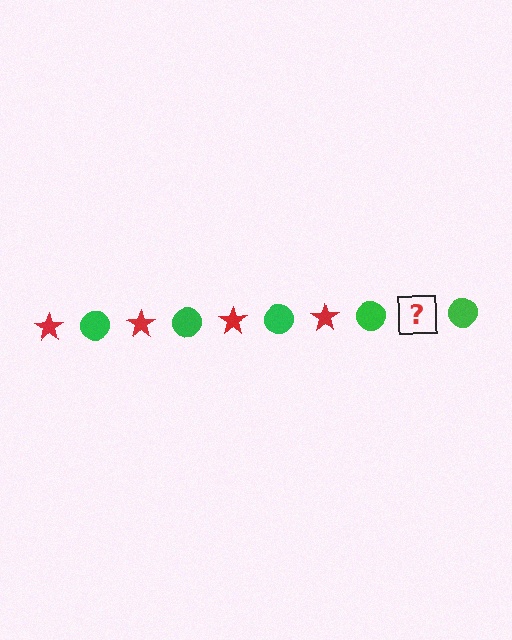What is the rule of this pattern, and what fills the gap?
The rule is that the pattern alternates between red star and green circle. The gap should be filled with a red star.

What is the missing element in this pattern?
The missing element is a red star.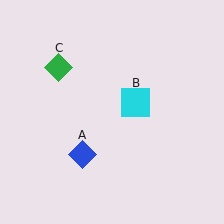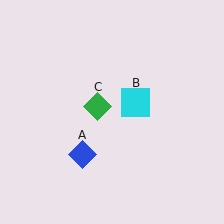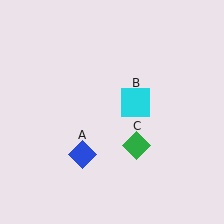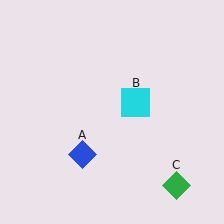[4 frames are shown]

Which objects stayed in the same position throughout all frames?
Blue diamond (object A) and cyan square (object B) remained stationary.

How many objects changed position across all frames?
1 object changed position: green diamond (object C).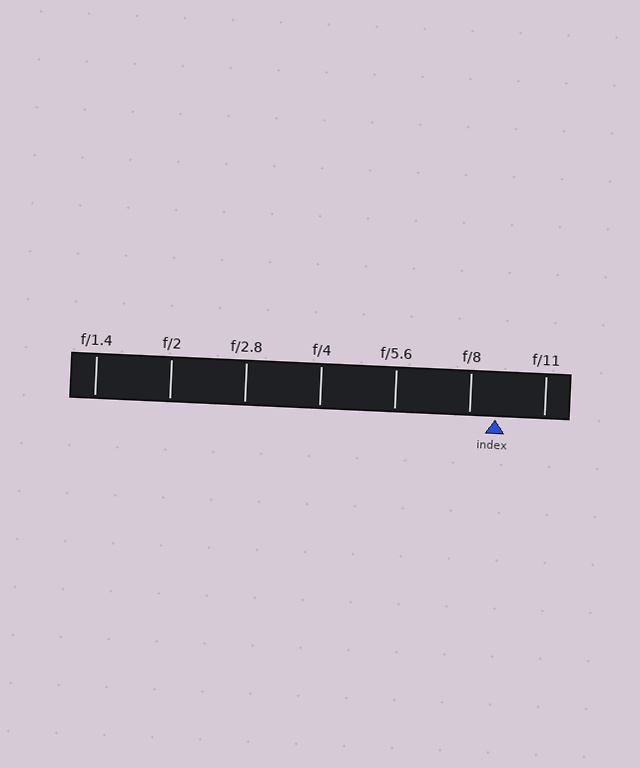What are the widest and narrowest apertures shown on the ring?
The widest aperture shown is f/1.4 and the narrowest is f/11.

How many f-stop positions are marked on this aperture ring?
There are 7 f-stop positions marked.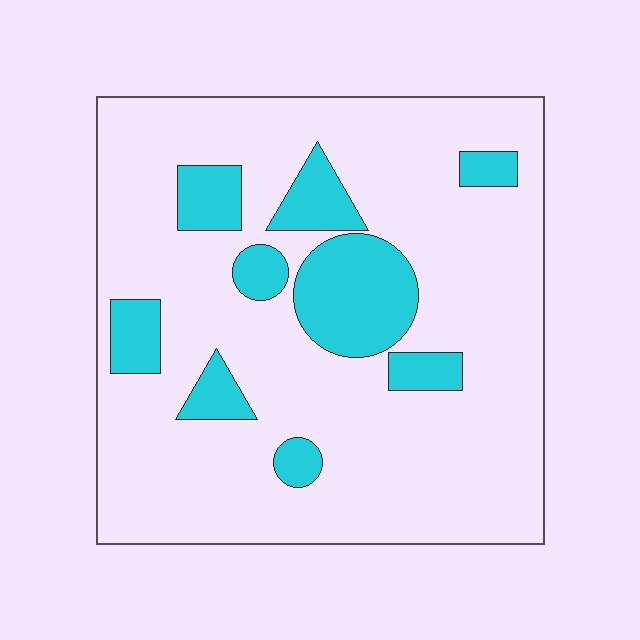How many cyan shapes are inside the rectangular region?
9.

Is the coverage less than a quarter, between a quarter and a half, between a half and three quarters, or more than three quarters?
Less than a quarter.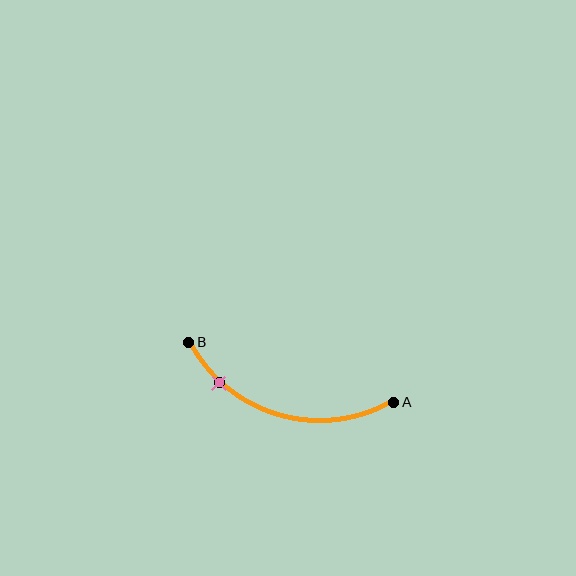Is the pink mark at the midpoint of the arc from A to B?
No. The pink mark lies on the arc but is closer to endpoint B. The arc midpoint would be at the point on the curve equidistant along the arc from both A and B.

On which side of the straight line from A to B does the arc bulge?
The arc bulges below the straight line connecting A and B.